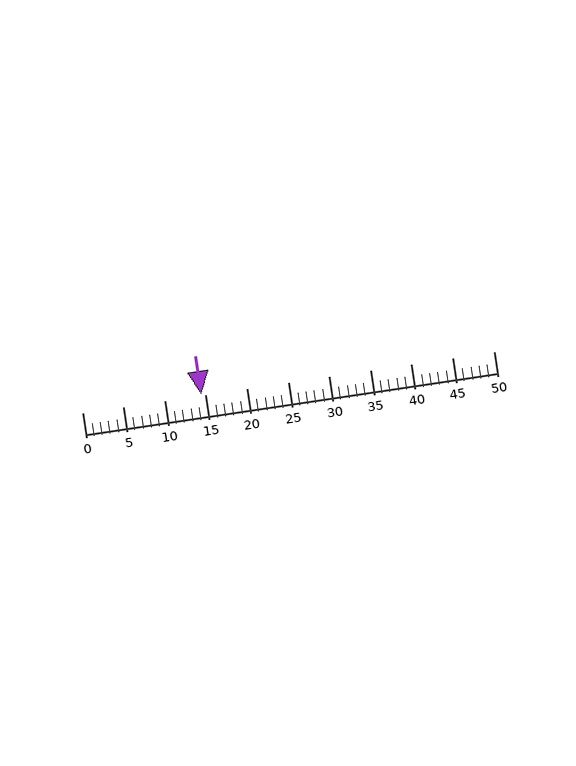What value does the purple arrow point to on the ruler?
The purple arrow points to approximately 14.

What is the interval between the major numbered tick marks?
The major tick marks are spaced 5 units apart.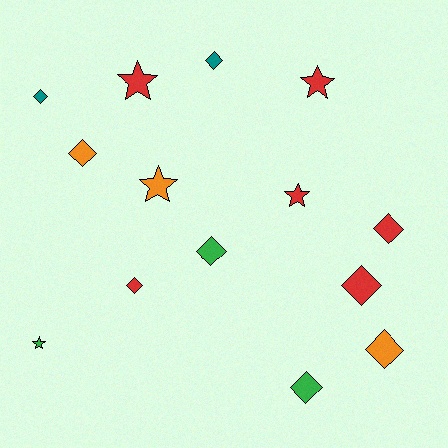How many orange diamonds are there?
There are 2 orange diamonds.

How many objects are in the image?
There are 14 objects.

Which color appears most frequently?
Red, with 6 objects.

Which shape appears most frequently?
Diamond, with 9 objects.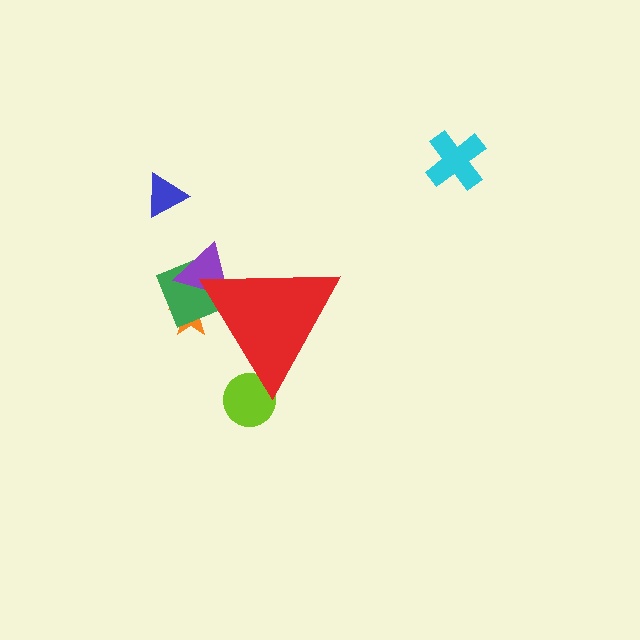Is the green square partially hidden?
Yes, the green square is partially hidden behind the red triangle.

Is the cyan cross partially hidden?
No, the cyan cross is fully visible.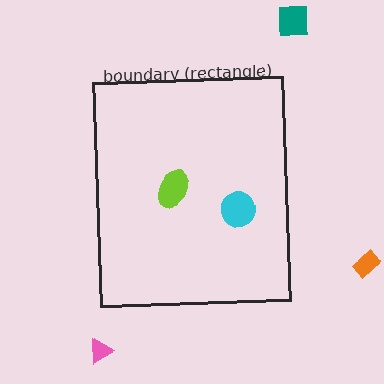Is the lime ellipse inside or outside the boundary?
Inside.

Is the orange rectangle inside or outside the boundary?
Outside.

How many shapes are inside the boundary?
2 inside, 3 outside.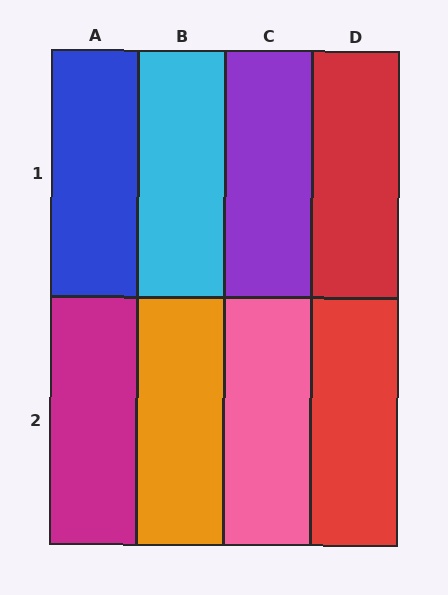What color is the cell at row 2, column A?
Magenta.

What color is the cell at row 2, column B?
Orange.